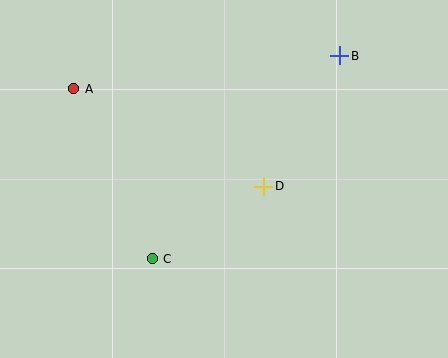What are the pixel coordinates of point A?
Point A is at (74, 89).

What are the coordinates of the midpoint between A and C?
The midpoint between A and C is at (113, 174).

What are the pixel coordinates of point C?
Point C is at (152, 259).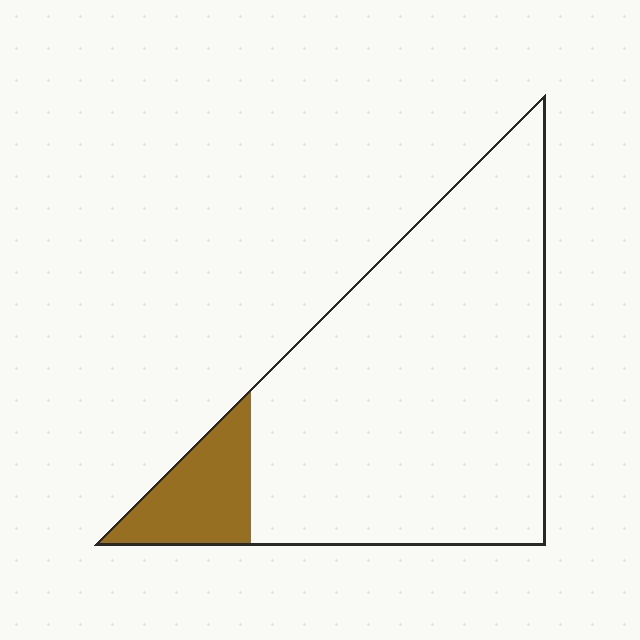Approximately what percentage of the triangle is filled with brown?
Approximately 10%.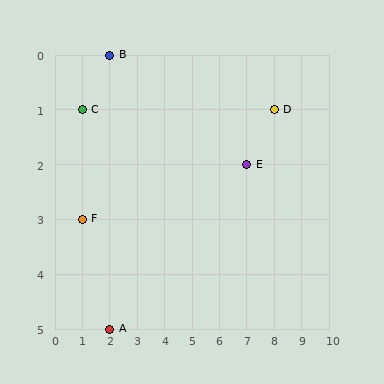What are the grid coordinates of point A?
Point A is at grid coordinates (2, 5).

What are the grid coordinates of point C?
Point C is at grid coordinates (1, 1).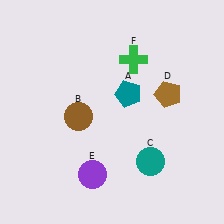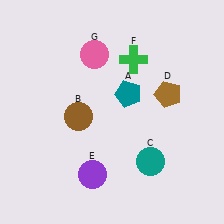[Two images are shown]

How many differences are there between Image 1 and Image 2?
There is 1 difference between the two images.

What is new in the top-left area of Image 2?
A pink circle (G) was added in the top-left area of Image 2.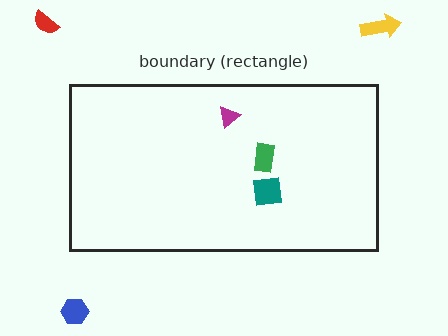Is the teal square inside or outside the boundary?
Inside.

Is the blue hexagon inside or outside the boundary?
Outside.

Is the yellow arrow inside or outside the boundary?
Outside.